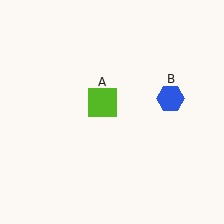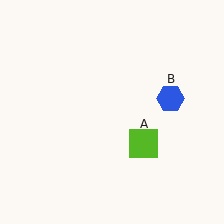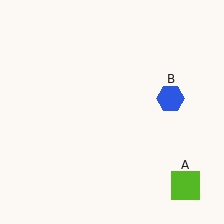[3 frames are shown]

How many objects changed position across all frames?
1 object changed position: lime square (object A).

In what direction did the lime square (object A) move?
The lime square (object A) moved down and to the right.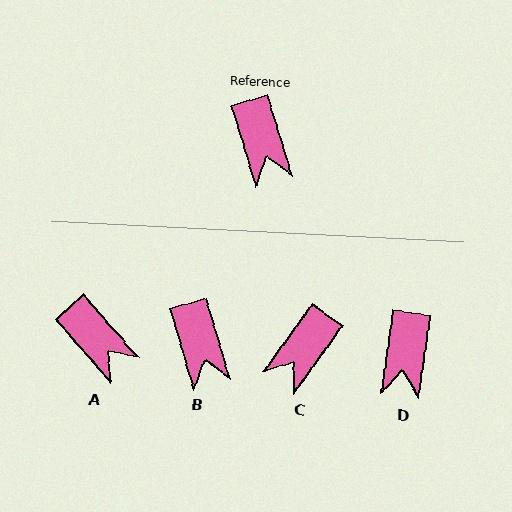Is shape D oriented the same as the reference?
No, it is off by about 25 degrees.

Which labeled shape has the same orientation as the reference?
B.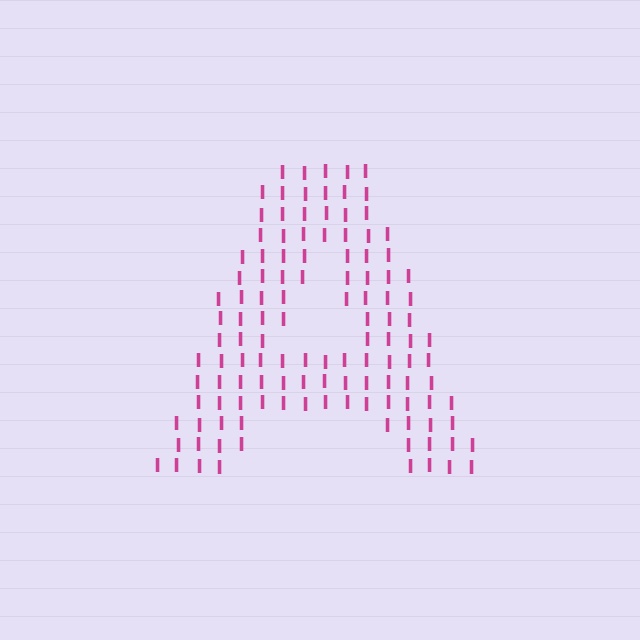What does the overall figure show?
The overall figure shows the letter A.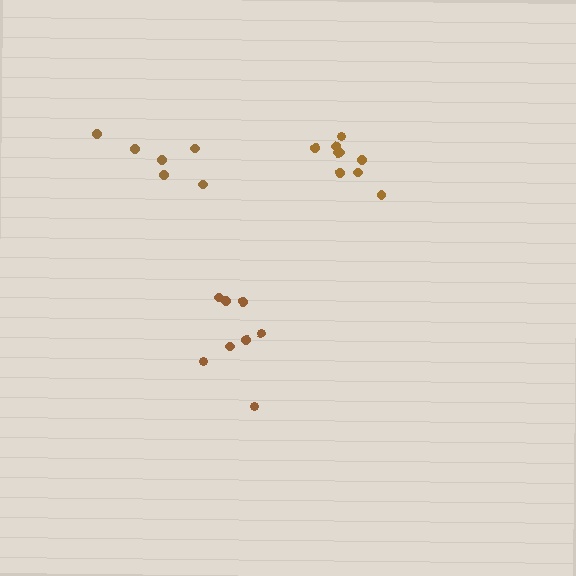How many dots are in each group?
Group 1: 8 dots, Group 2: 6 dots, Group 3: 9 dots (23 total).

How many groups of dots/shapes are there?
There are 3 groups.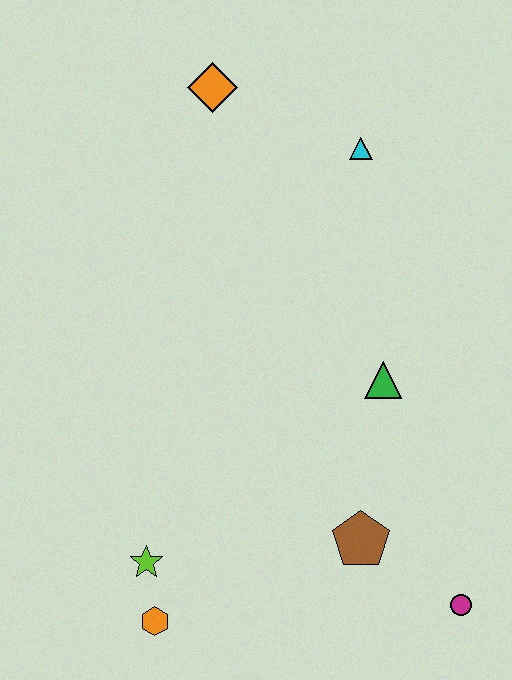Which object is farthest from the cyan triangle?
The orange hexagon is farthest from the cyan triangle.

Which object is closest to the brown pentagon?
The magenta circle is closest to the brown pentagon.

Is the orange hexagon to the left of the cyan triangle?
Yes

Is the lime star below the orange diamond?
Yes